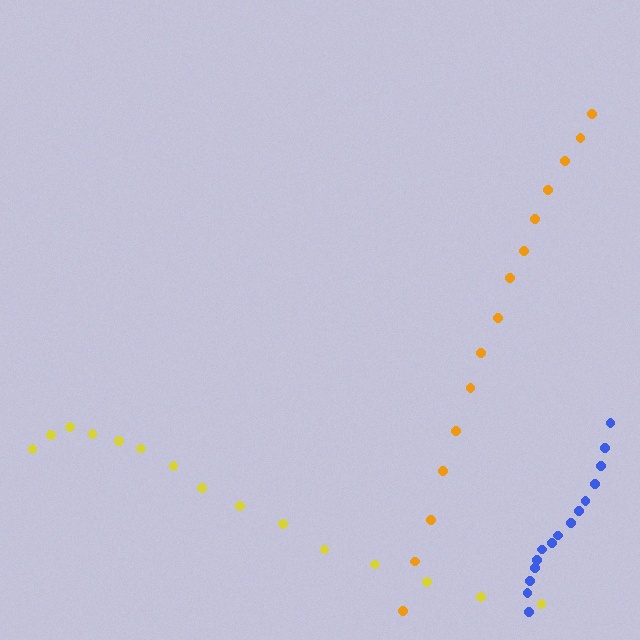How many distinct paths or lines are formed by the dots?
There are 3 distinct paths.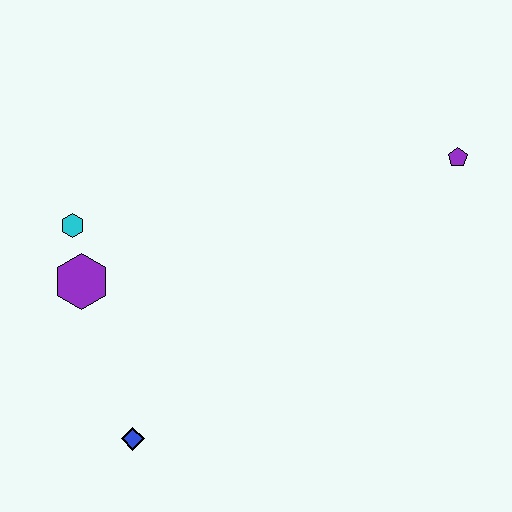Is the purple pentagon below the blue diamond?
No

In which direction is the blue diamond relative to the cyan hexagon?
The blue diamond is below the cyan hexagon.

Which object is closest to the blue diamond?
The purple hexagon is closest to the blue diamond.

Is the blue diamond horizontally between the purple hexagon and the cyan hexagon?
No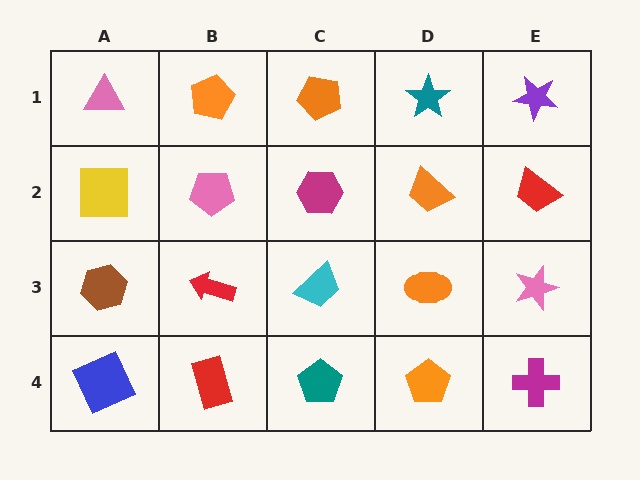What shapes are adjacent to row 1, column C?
A magenta hexagon (row 2, column C), an orange pentagon (row 1, column B), a teal star (row 1, column D).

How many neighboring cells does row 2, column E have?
3.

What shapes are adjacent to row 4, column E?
A pink star (row 3, column E), an orange pentagon (row 4, column D).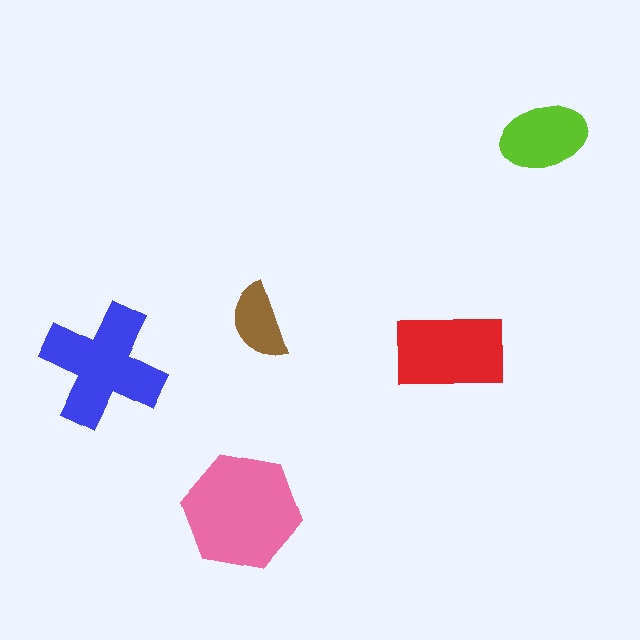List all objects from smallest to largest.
The brown semicircle, the lime ellipse, the red rectangle, the blue cross, the pink hexagon.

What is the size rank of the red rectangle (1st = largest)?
3rd.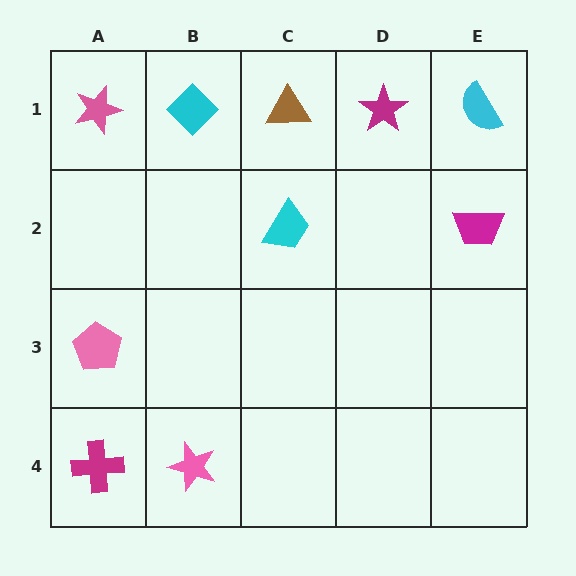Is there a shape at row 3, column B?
No, that cell is empty.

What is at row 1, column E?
A cyan semicircle.